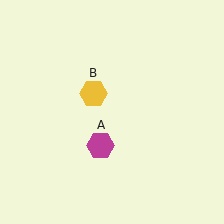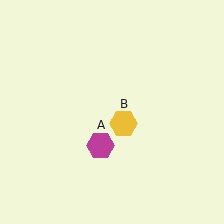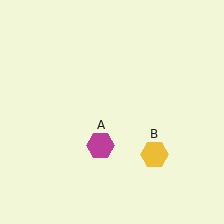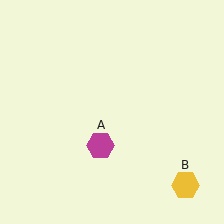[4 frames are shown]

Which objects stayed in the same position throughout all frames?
Magenta hexagon (object A) remained stationary.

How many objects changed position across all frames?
1 object changed position: yellow hexagon (object B).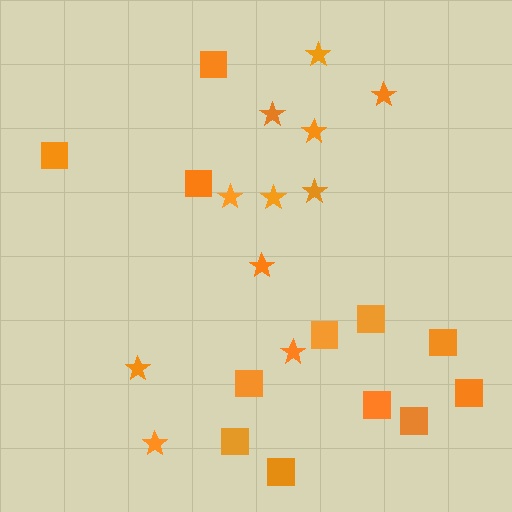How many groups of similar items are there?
There are 2 groups: one group of squares (12) and one group of stars (11).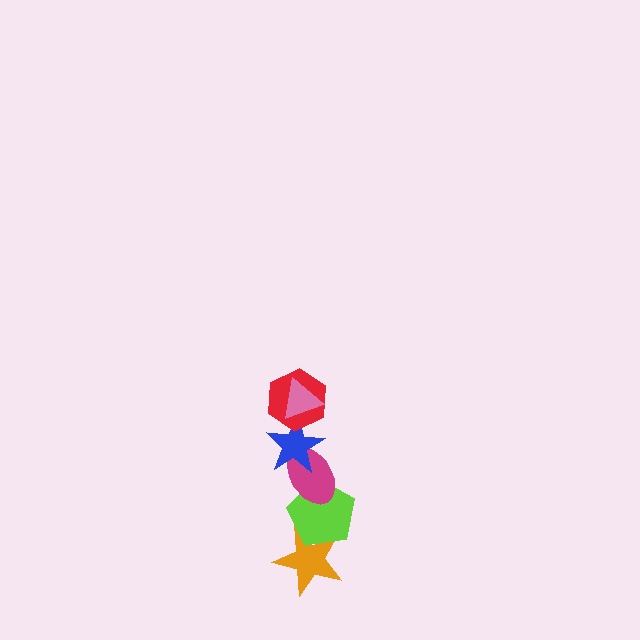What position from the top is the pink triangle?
The pink triangle is 1st from the top.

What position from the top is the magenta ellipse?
The magenta ellipse is 4th from the top.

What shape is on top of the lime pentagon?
The magenta ellipse is on top of the lime pentagon.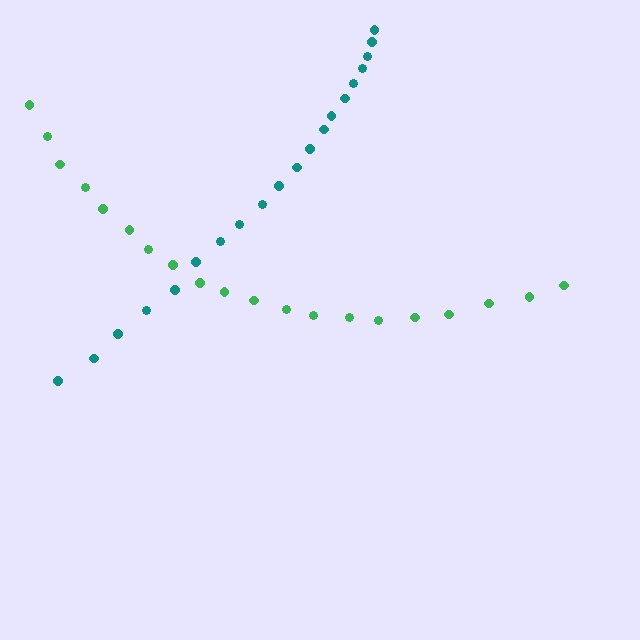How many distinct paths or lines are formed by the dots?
There are 2 distinct paths.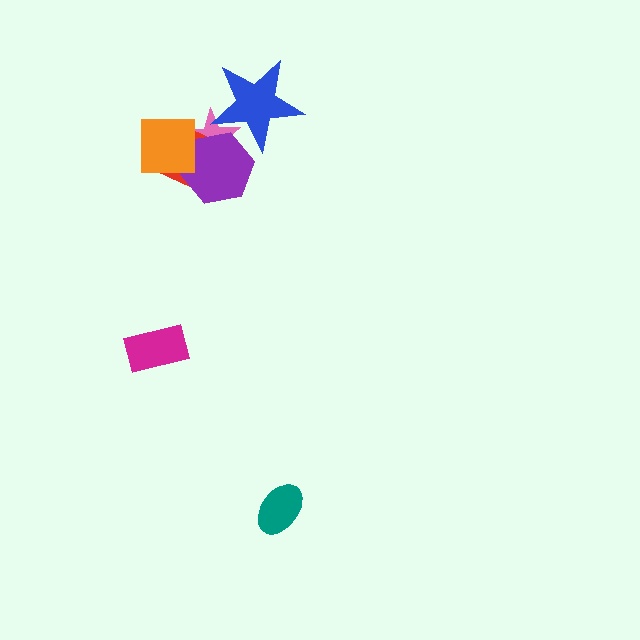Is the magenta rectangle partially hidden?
No, no other shape covers it.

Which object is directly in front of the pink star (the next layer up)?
The red diamond is directly in front of the pink star.